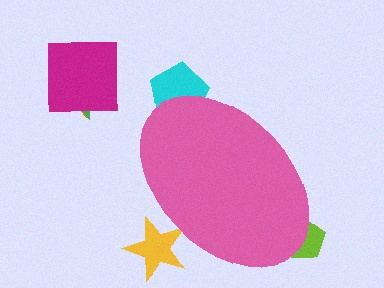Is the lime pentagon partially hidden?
Yes, the lime pentagon is partially hidden behind the pink ellipse.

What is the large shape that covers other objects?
A pink ellipse.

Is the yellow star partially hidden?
Yes, the yellow star is partially hidden behind the pink ellipse.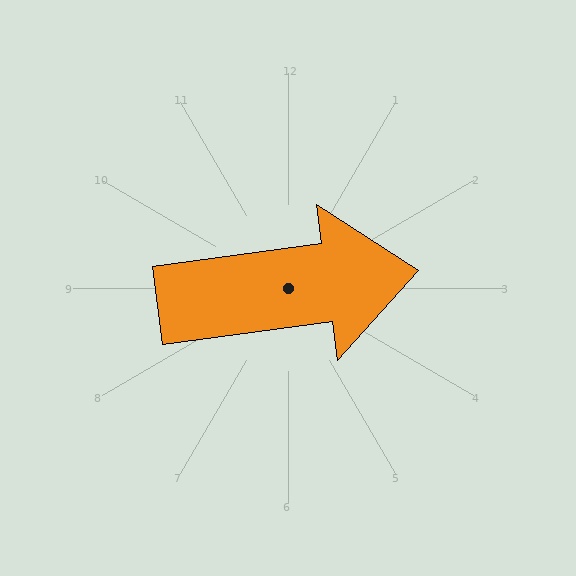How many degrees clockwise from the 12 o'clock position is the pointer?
Approximately 82 degrees.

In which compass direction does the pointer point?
East.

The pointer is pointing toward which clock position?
Roughly 3 o'clock.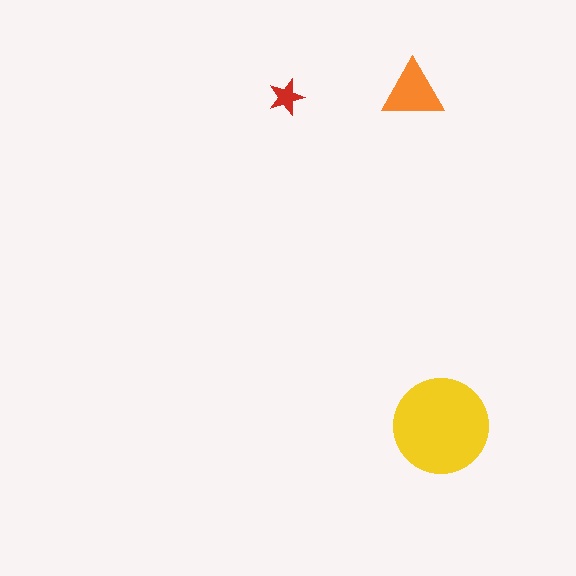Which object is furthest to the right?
The yellow circle is rightmost.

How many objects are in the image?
There are 3 objects in the image.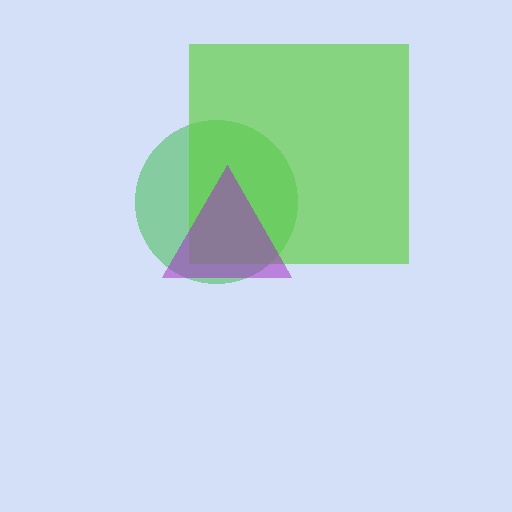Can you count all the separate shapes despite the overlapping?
Yes, there are 3 separate shapes.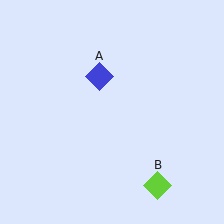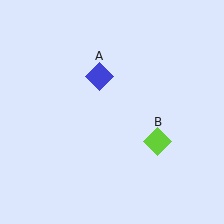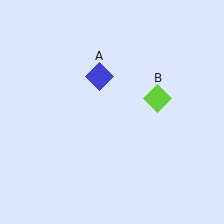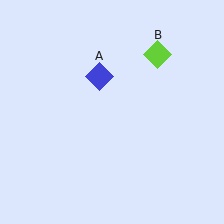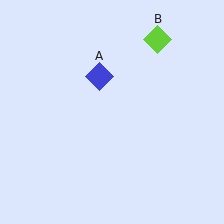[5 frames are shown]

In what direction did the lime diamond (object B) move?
The lime diamond (object B) moved up.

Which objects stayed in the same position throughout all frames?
Blue diamond (object A) remained stationary.